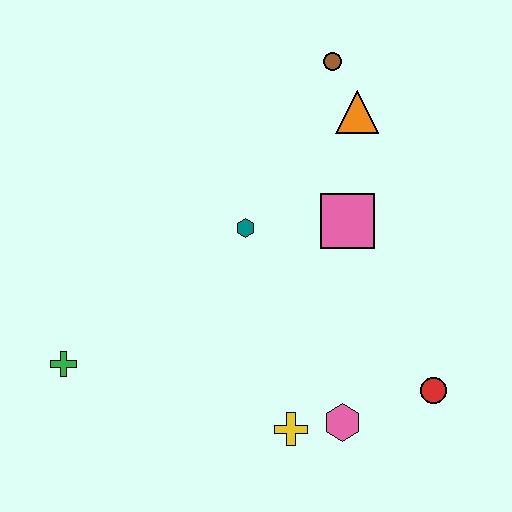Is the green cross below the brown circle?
Yes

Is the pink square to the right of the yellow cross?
Yes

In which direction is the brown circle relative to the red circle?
The brown circle is above the red circle.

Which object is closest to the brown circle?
The orange triangle is closest to the brown circle.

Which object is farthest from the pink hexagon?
The brown circle is farthest from the pink hexagon.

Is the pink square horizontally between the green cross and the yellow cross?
No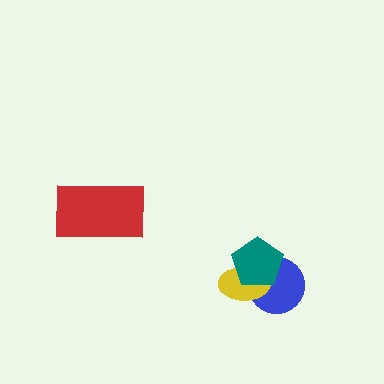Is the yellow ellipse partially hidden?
Yes, it is partially covered by another shape.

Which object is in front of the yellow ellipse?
The teal pentagon is in front of the yellow ellipse.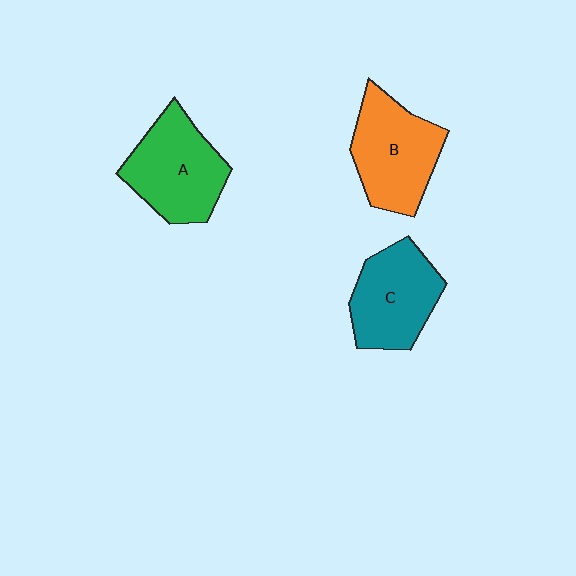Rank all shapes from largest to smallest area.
From largest to smallest: A (green), B (orange), C (teal).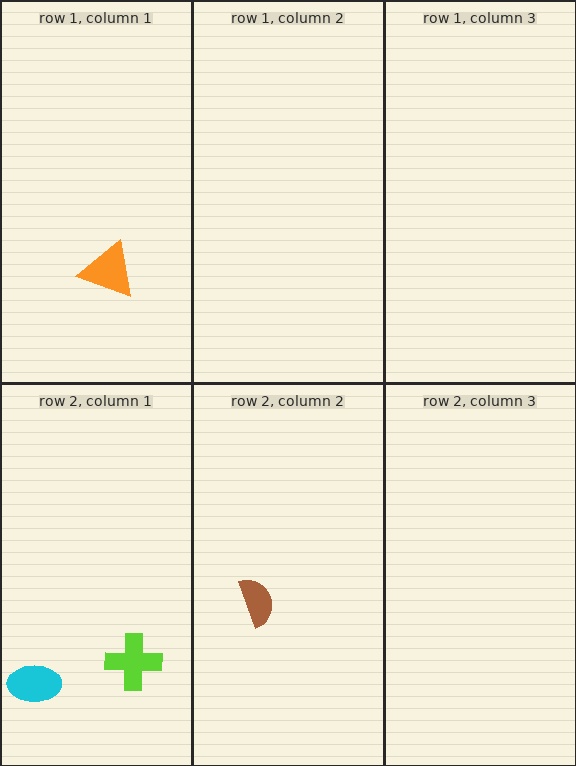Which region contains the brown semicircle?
The row 2, column 2 region.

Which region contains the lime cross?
The row 2, column 1 region.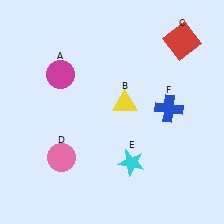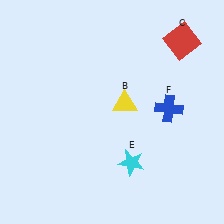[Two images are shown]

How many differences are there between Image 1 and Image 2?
There are 2 differences between the two images.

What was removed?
The pink circle (D), the magenta circle (A) were removed in Image 2.